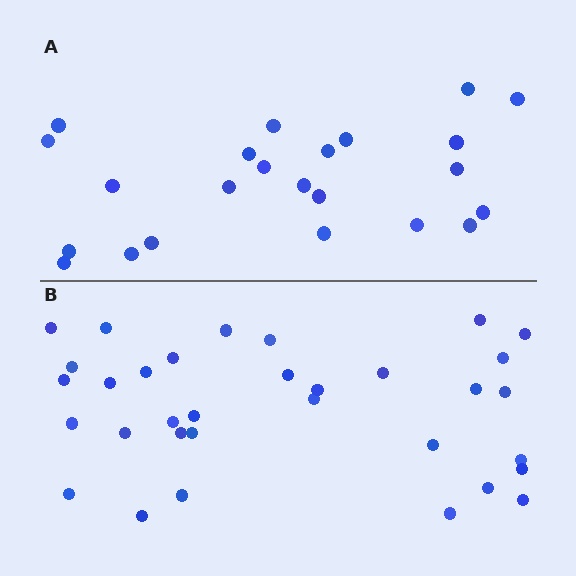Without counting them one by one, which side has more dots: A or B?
Region B (the bottom region) has more dots.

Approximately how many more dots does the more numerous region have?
Region B has roughly 10 or so more dots than region A.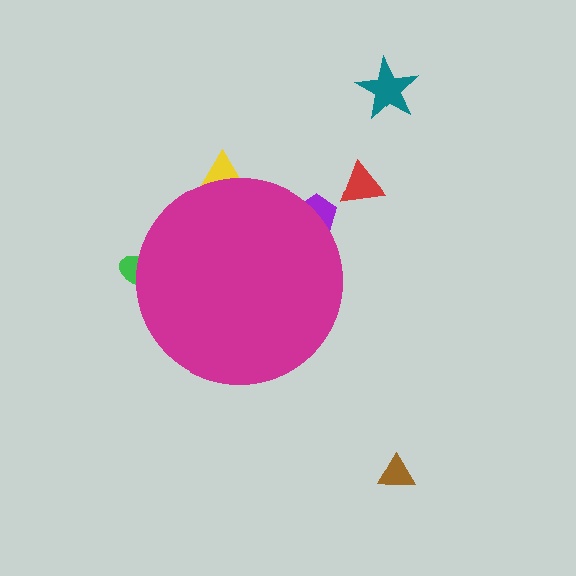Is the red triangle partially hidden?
No, the red triangle is fully visible.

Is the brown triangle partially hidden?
No, the brown triangle is fully visible.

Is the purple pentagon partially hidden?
Yes, the purple pentagon is partially hidden behind the magenta circle.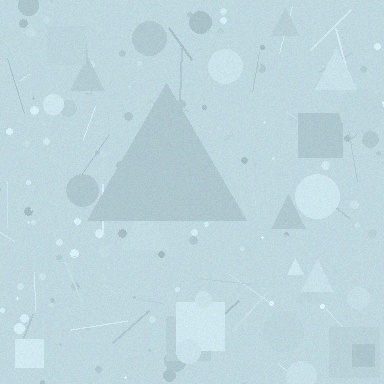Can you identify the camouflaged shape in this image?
The camouflaged shape is a triangle.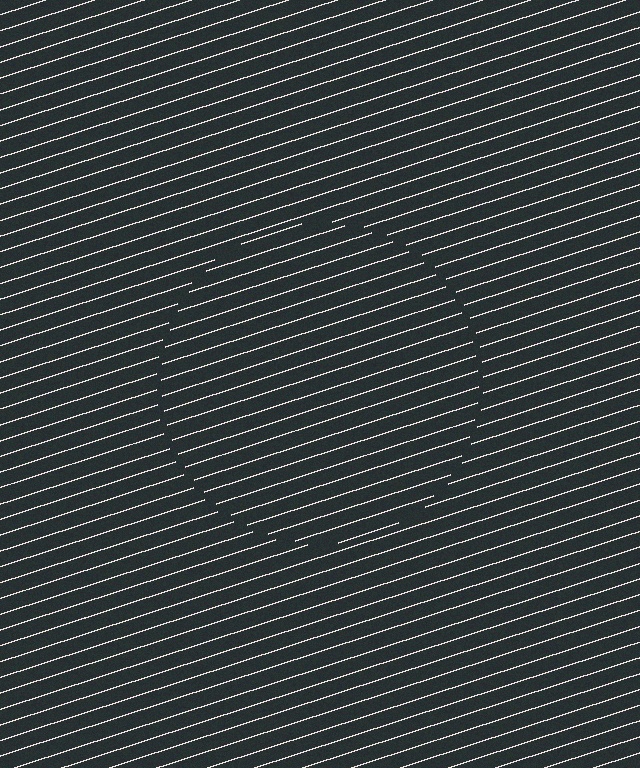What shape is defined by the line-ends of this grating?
An illusory circle. The interior of the shape contains the same grating, shifted by half a period — the contour is defined by the phase discontinuity where line-ends from the inner and outer gratings abut.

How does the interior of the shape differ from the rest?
The interior of the shape contains the same grating, shifted by half a period — the contour is defined by the phase discontinuity where line-ends from the inner and outer gratings abut.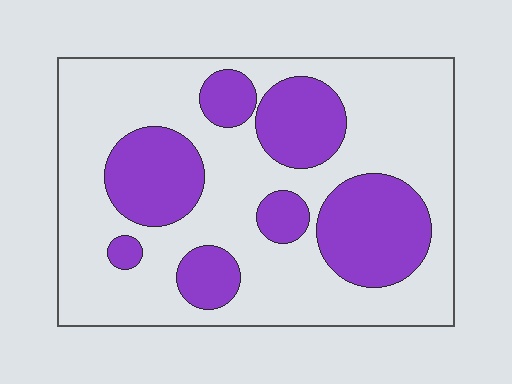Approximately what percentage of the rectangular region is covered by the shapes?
Approximately 30%.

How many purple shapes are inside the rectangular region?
7.